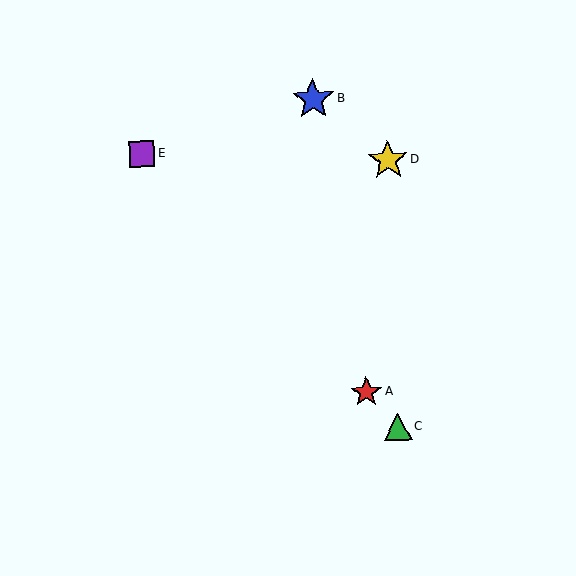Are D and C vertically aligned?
Yes, both are at x≈388.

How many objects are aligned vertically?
2 objects (C, D) are aligned vertically.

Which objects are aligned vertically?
Objects C, D are aligned vertically.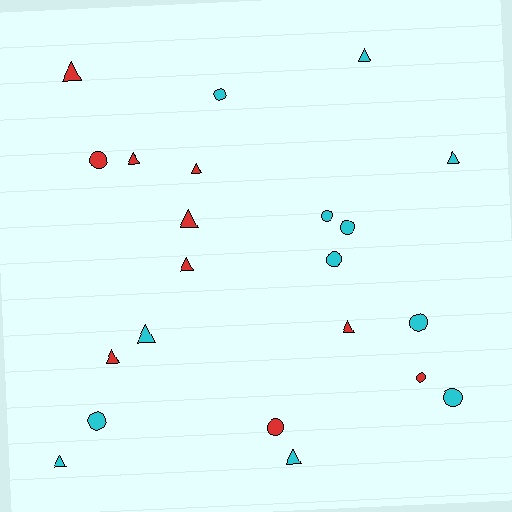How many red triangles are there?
There are 7 red triangles.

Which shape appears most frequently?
Triangle, with 12 objects.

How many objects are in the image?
There are 22 objects.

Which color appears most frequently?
Cyan, with 12 objects.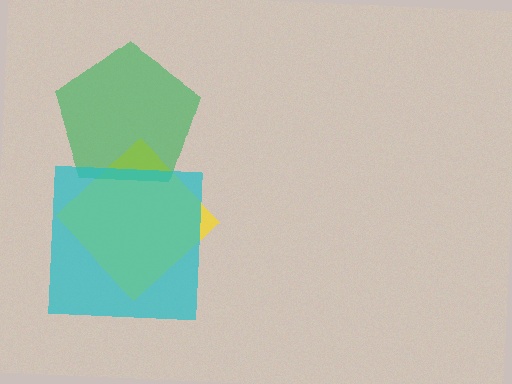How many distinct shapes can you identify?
There are 3 distinct shapes: a yellow diamond, a green pentagon, a cyan square.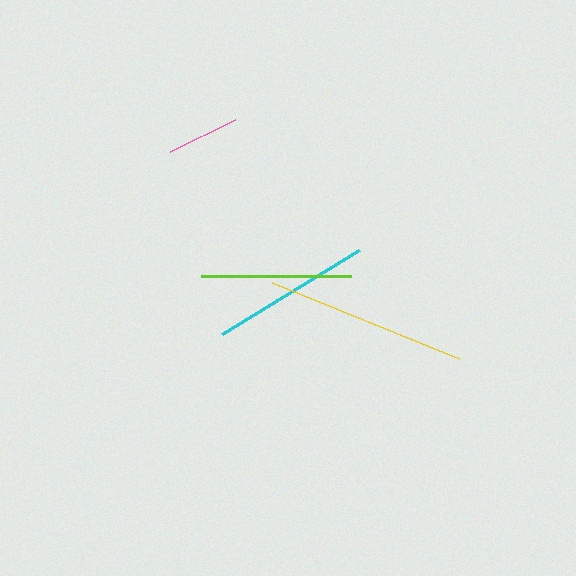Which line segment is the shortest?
The pink line is the shortest at approximately 72 pixels.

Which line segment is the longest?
The yellow line is the longest at approximately 202 pixels.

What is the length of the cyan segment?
The cyan segment is approximately 161 pixels long.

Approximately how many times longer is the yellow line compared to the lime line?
The yellow line is approximately 1.4 times the length of the lime line.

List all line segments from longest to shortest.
From longest to shortest: yellow, cyan, lime, pink.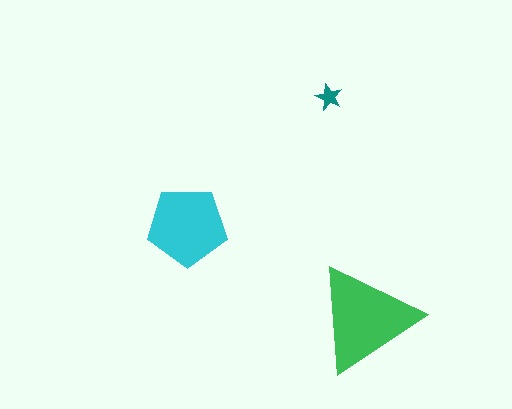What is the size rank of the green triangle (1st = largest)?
1st.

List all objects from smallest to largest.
The teal star, the cyan pentagon, the green triangle.